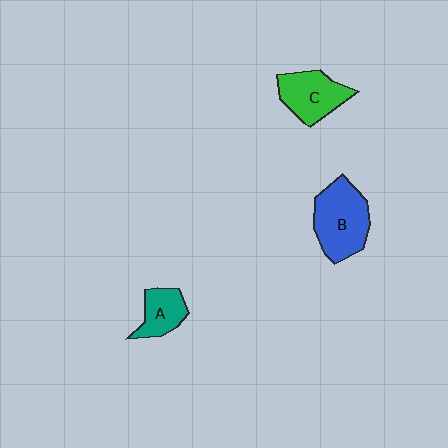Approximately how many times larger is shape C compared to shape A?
Approximately 1.4 times.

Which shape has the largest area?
Shape B (blue).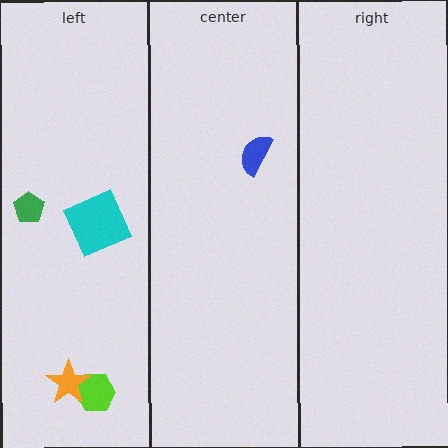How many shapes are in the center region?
1.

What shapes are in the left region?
The cyan square, the lime hexagon, the orange star, the green pentagon.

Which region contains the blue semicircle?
The center region.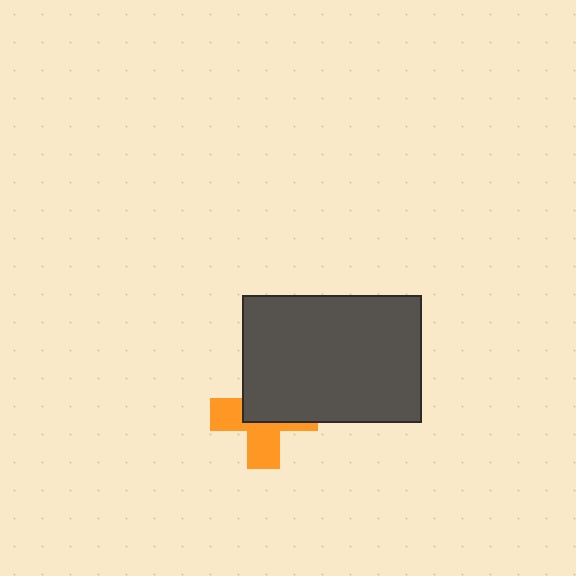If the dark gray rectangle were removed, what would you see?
You would see the complete orange cross.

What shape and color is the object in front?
The object in front is a dark gray rectangle.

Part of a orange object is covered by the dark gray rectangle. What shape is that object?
It is a cross.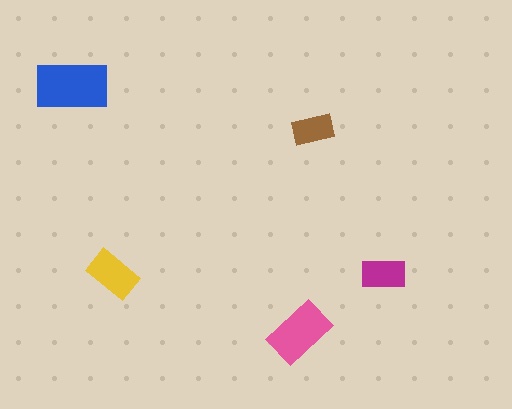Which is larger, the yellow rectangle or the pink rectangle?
The pink one.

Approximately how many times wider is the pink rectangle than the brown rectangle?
About 1.5 times wider.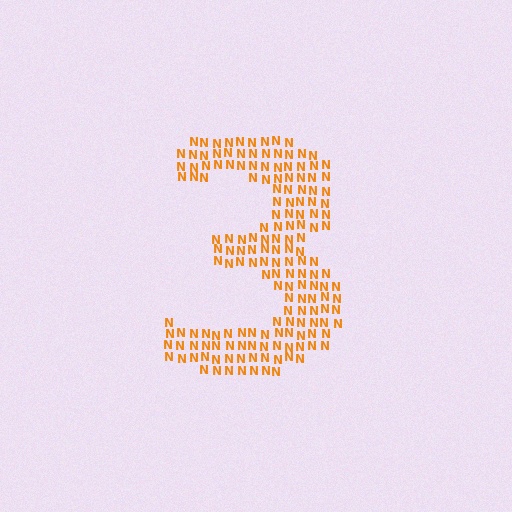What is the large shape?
The large shape is the digit 3.